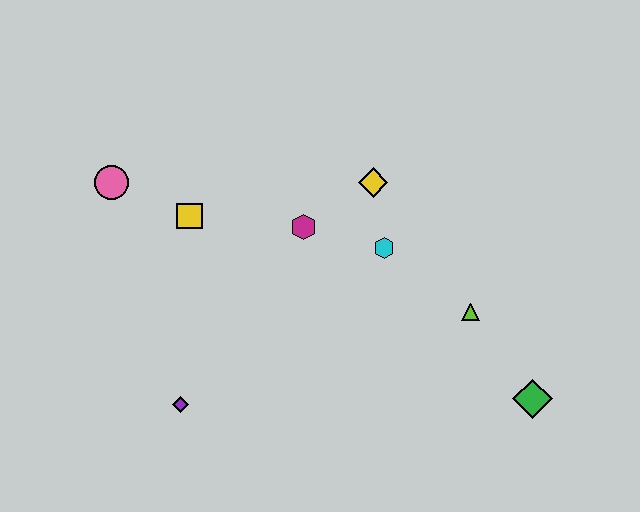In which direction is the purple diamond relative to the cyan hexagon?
The purple diamond is to the left of the cyan hexagon.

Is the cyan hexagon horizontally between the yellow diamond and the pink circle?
No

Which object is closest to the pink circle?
The yellow square is closest to the pink circle.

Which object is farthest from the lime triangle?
The pink circle is farthest from the lime triangle.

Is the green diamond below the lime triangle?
Yes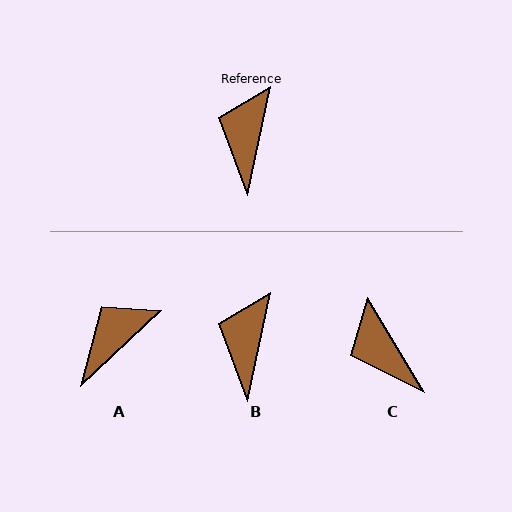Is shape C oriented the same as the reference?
No, it is off by about 43 degrees.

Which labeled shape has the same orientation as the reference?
B.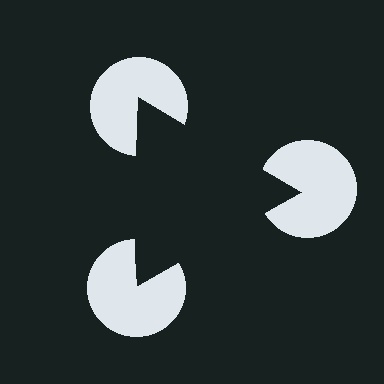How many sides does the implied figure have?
3 sides.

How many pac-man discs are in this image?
There are 3 — one at each vertex of the illusory triangle.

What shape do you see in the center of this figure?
An illusory triangle — its edges are inferred from the aligned wedge cuts in the pac-man discs, not physically drawn.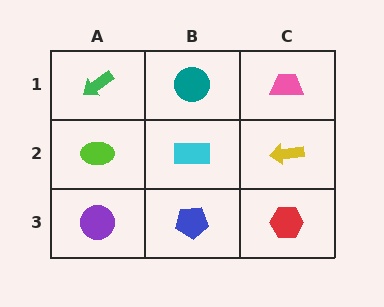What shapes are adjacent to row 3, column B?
A cyan rectangle (row 2, column B), a purple circle (row 3, column A), a red hexagon (row 3, column C).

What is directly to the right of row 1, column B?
A pink trapezoid.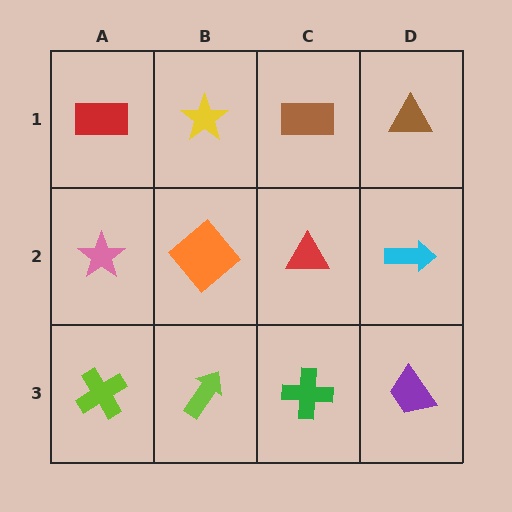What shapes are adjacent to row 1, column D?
A cyan arrow (row 2, column D), a brown rectangle (row 1, column C).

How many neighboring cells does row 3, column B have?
3.